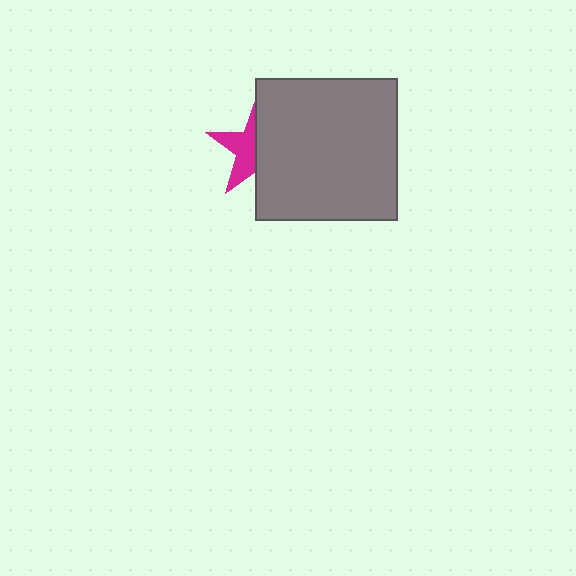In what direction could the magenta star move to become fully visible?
The magenta star could move left. That would shift it out from behind the gray square entirely.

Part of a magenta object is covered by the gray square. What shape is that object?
It is a star.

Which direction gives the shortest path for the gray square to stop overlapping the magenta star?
Moving right gives the shortest separation.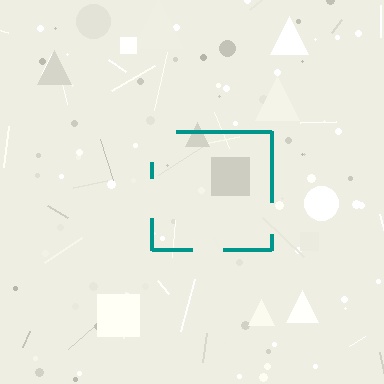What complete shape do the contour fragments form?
The contour fragments form a square.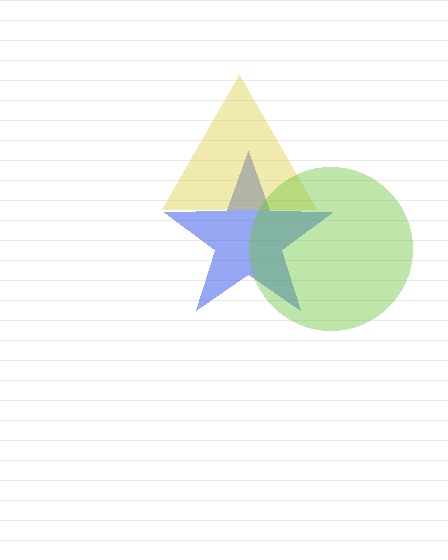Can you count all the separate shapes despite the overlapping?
Yes, there are 3 separate shapes.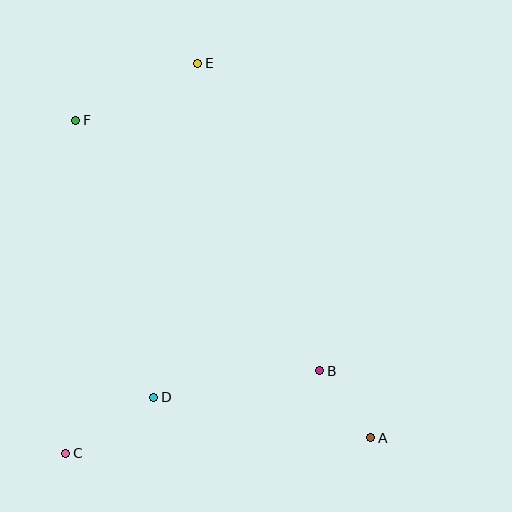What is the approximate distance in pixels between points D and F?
The distance between D and F is approximately 288 pixels.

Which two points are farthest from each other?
Points A and F are farthest from each other.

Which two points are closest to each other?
Points A and B are closest to each other.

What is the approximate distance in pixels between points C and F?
The distance between C and F is approximately 333 pixels.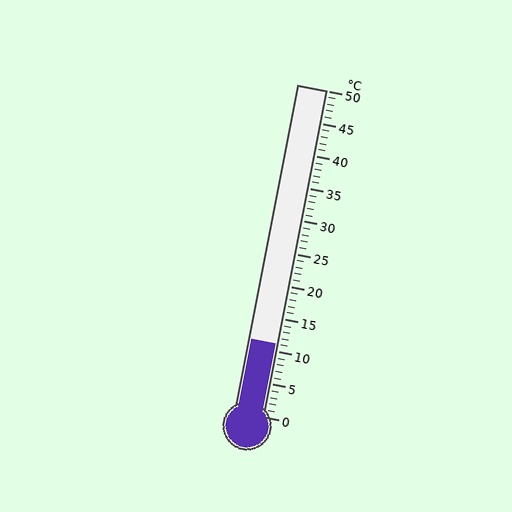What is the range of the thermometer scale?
The thermometer scale ranges from 0°C to 50°C.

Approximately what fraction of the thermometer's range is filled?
The thermometer is filled to approximately 20% of its range.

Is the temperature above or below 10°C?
The temperature is above 10°C.